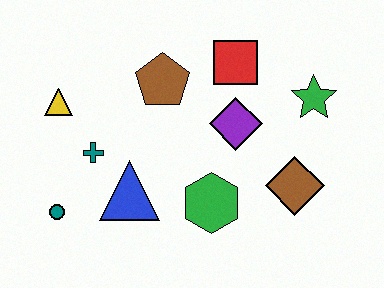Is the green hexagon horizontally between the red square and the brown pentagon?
Yes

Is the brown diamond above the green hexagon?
Yes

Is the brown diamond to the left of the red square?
No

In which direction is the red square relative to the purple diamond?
The red square is above the purple diamond.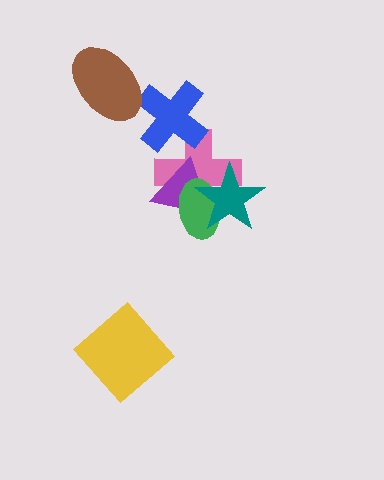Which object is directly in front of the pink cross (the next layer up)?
The purple triangle is directly in front of the pink cross.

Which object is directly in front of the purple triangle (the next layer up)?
The green ellipse is directly in front of the purple triangle.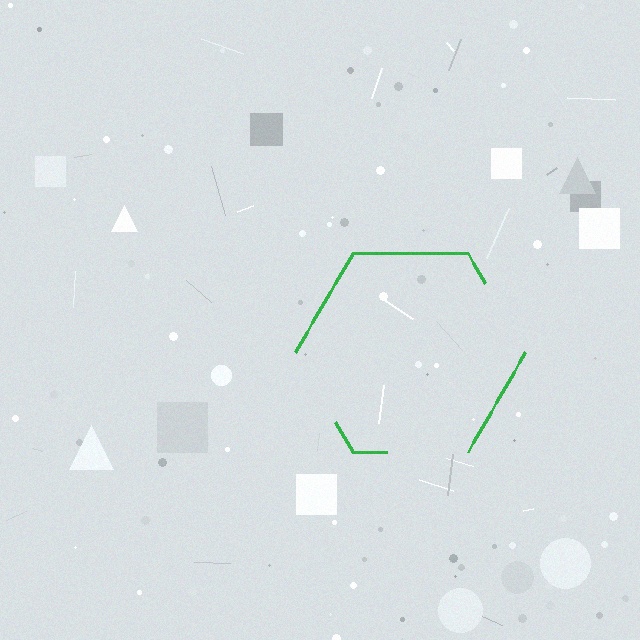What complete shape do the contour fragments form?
The contour fragments form a hexagon.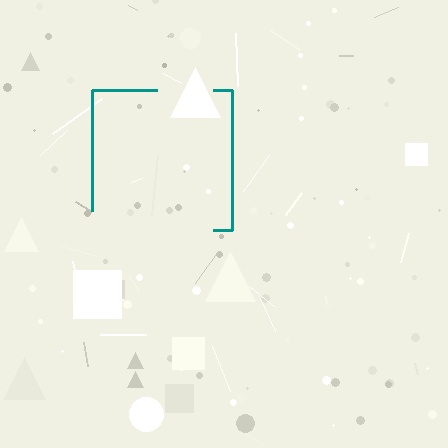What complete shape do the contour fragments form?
The contour fragments form a square.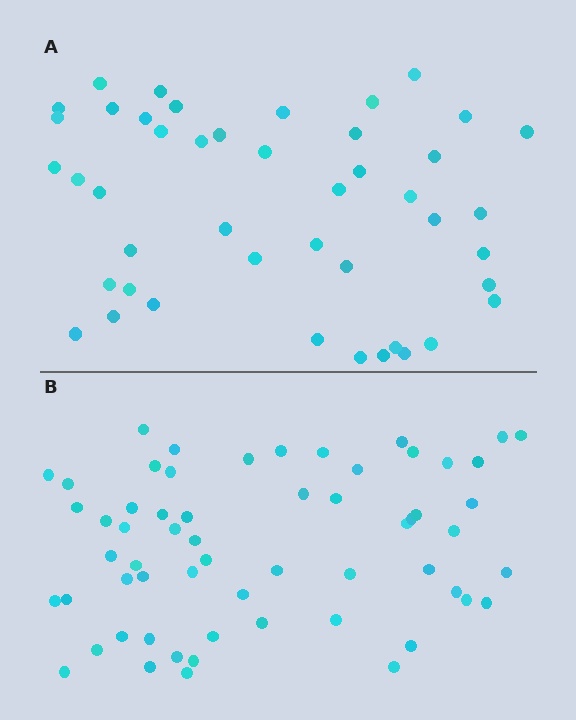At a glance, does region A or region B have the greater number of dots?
Region B (the bottom region) has more dots.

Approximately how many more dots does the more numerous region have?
Region B has approximately 15 more dots than region A.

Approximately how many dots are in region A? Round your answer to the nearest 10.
About 40 dots. (The exact count is 45, which rounds to 40.)